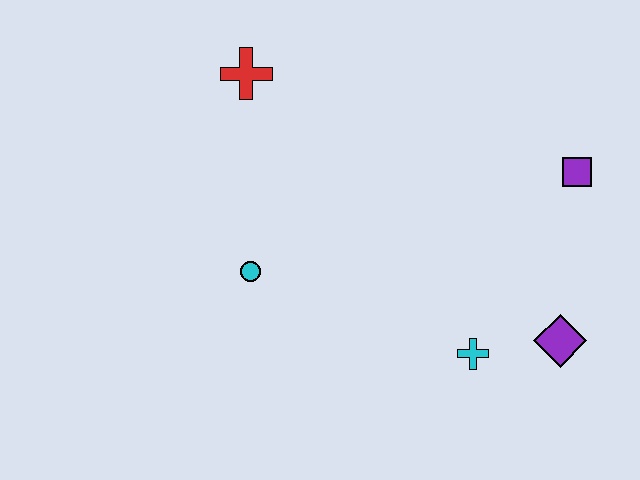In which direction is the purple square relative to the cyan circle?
The purple square is to the right of the cyan circle.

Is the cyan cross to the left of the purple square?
Yes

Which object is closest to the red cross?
The cyan circle is closest to the red cross.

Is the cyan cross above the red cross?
No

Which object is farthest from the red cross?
The purple diamond is farthest from the red cross.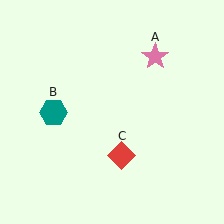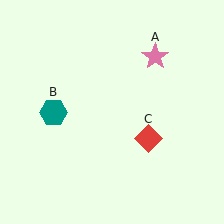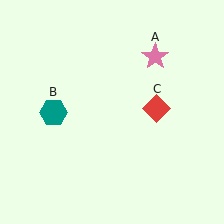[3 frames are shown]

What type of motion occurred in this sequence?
The red diamond (object C) rotated counterclockwise around the center of the scene.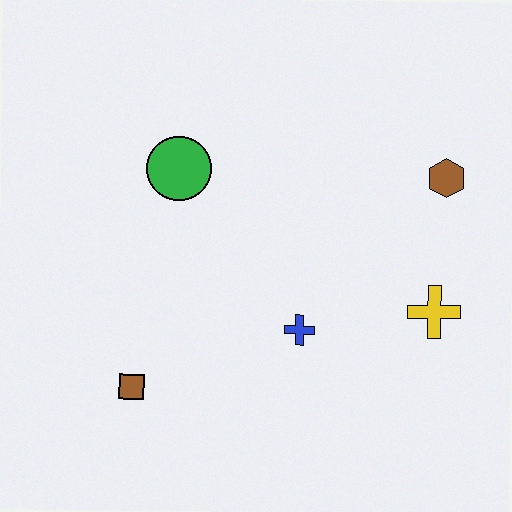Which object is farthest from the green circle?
The yellow cross is farthest from the green circle.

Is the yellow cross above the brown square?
Yes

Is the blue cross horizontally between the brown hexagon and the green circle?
Yes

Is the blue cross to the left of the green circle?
No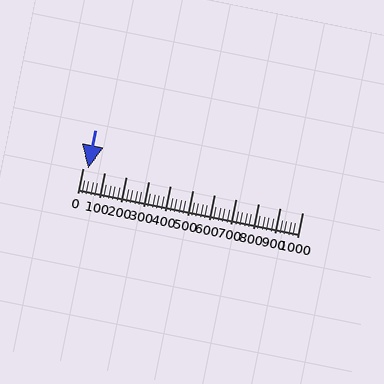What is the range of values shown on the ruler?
The ruler shows values from 0 to 1000.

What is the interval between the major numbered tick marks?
The major tick marks are spaced 100 units apart.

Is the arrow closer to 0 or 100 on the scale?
The arrow is closer to 0.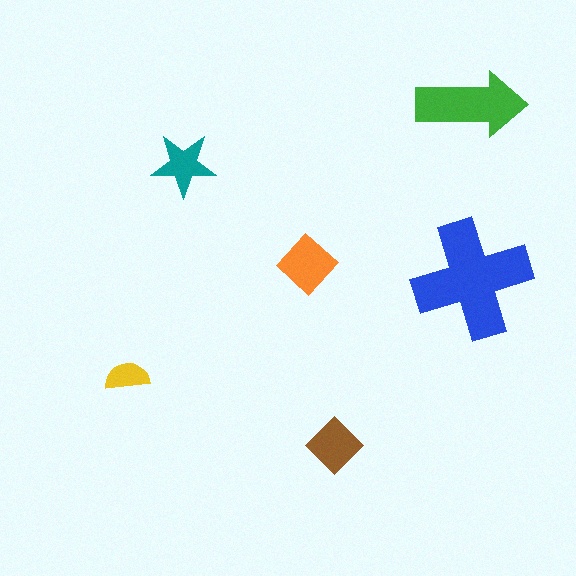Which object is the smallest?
The yellow semicircle.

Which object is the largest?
The blue cross.